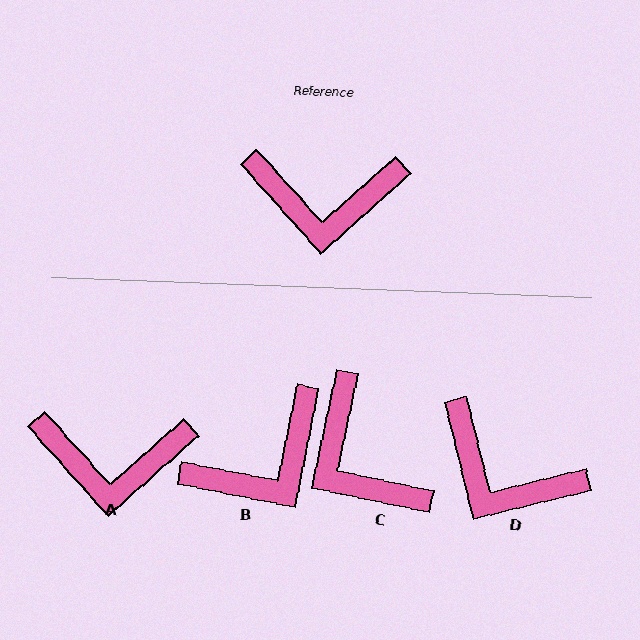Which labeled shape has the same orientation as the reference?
A.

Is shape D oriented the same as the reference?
No, it is off by about 28 degrees.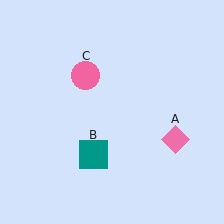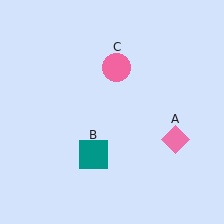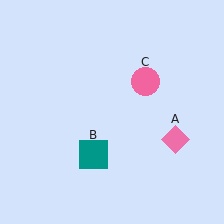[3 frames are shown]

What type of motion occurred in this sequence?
The pink circle (object C) rotated clockwise around the center of the scene.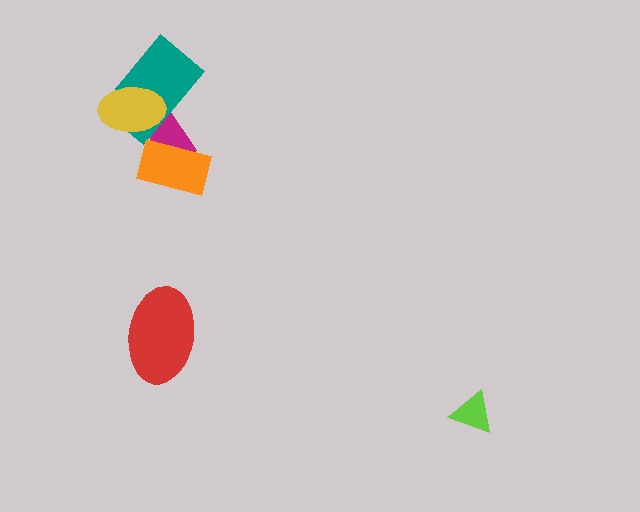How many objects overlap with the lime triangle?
0 objects overlap with the lime triangle.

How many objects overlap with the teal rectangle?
2 objects overlap with the teal rectangle.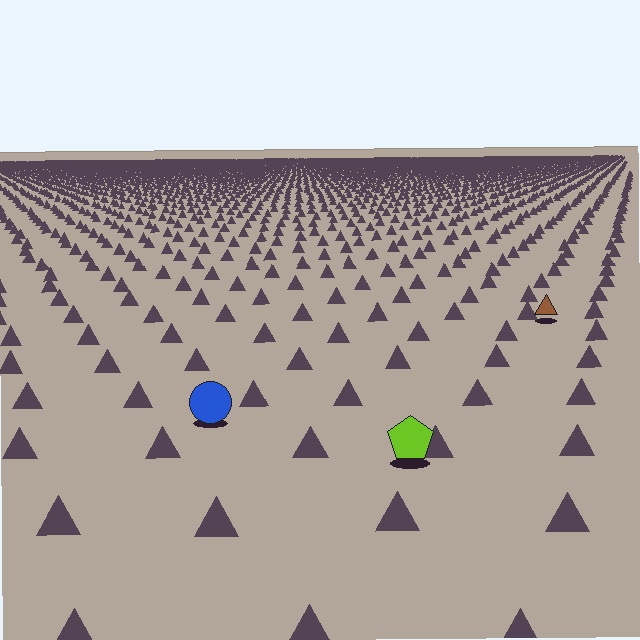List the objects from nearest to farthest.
From nearest to farthest: the lime pentagon, the blue circle, the brown triangle.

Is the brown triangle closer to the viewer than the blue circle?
No. The blue circle is closer — you can tell from the texture gradient: the ground texture is coarser near it.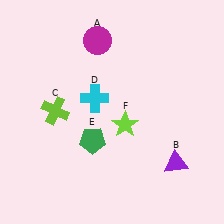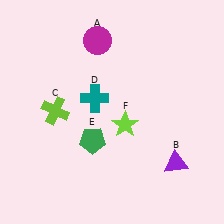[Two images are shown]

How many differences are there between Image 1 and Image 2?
There is 1 difference between the two images.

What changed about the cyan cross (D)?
In Image 1, D is cyan. In Image 2, it changed to teal.